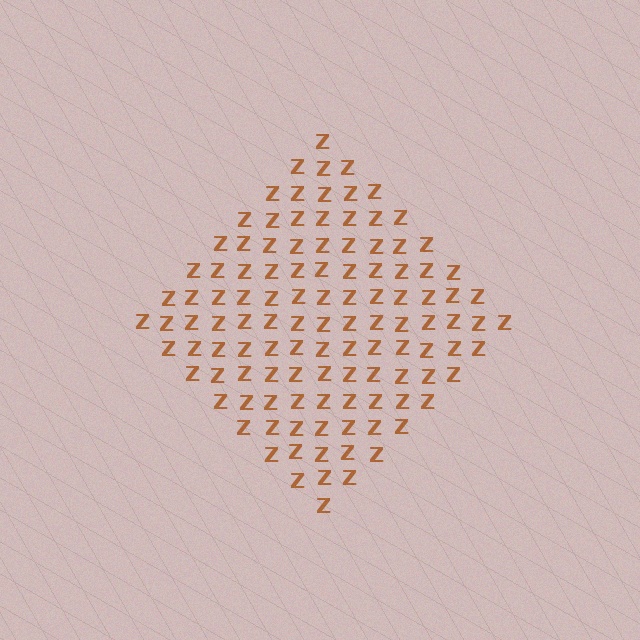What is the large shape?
The large shape is a diamond.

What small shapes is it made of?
It is made of small letter Z's.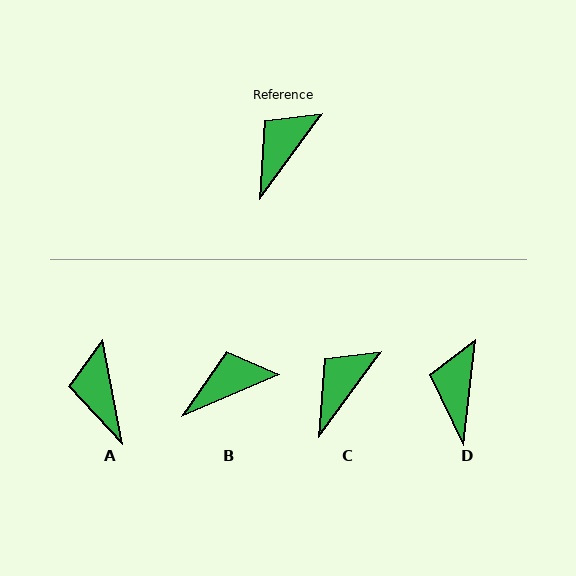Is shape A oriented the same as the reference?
No, it is off by about 47 degrees.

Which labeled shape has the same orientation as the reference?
C.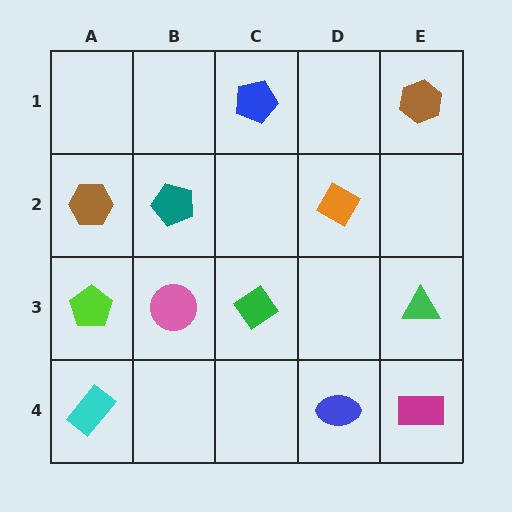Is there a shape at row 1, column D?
No, that cell is empty.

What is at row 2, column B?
A teal pentagon.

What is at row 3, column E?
A green triangle.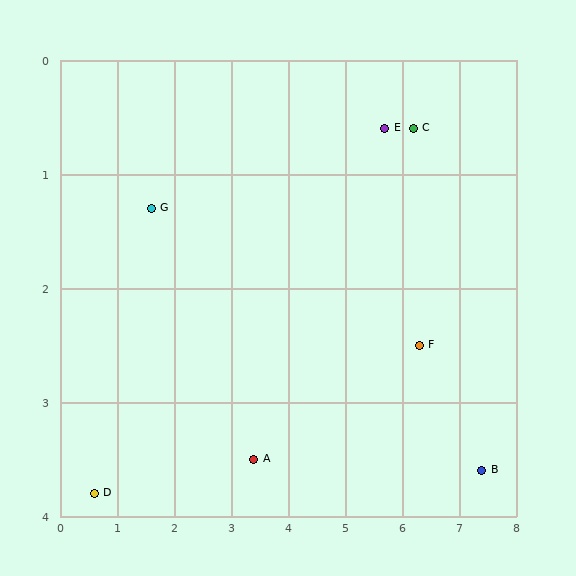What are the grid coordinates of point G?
Point G is at approximately (1.6, 1.3).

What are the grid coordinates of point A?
Point A is at approximately (3.4, 3.5).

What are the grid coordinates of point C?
Point C is at approximately (6.2, 0.6).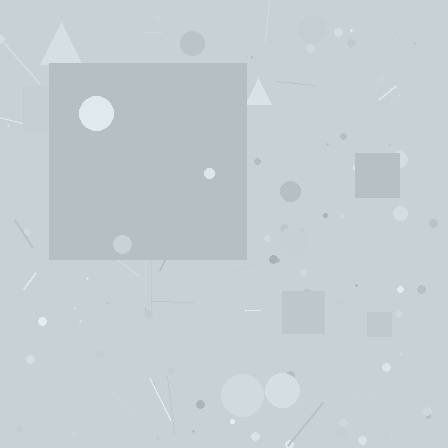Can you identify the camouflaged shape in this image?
The camouflaged shape is a square.